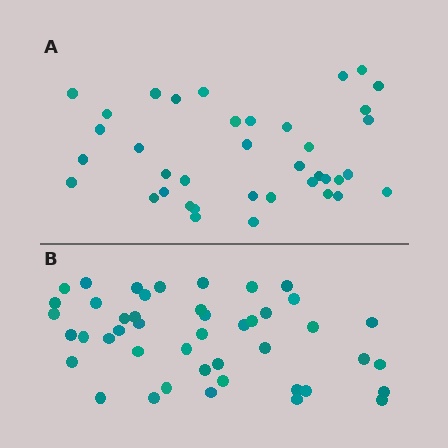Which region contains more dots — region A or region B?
Region B (the bottom region) has more dots.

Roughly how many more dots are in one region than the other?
Region B has roughly 8 or so more dots than region A.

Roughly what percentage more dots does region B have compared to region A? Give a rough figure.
About 20% more.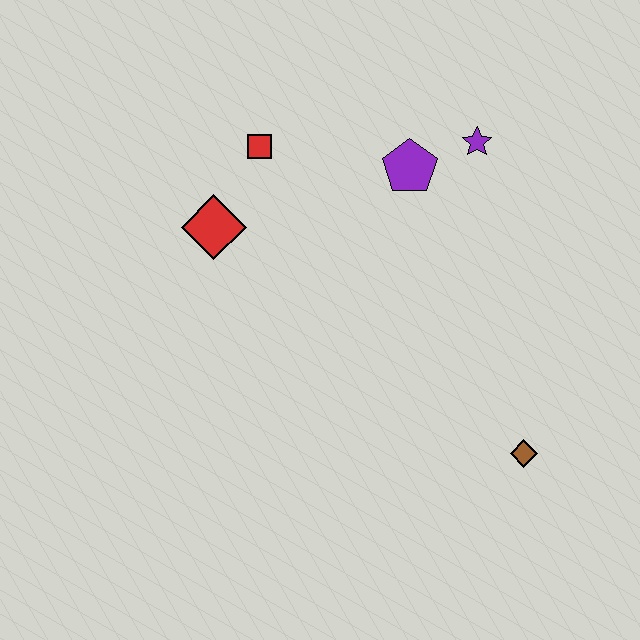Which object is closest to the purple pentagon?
The purple star is closest to the purple pentagon.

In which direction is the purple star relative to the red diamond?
The purple star is to the right of the red diamond.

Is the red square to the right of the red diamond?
Yes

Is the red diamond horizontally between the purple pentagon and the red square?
No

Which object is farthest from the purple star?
The brown diamond is farthest from the purple star.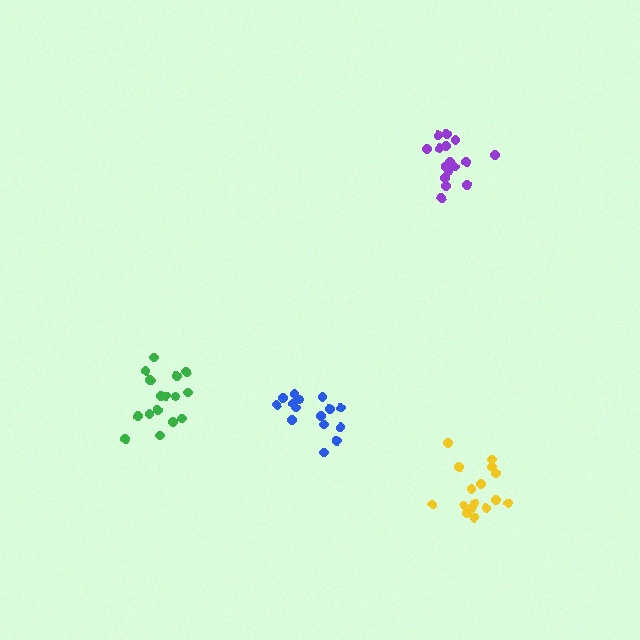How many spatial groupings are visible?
There are 4 spatial groupings.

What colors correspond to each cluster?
The clusters are colored: yellow, green, blue, purple.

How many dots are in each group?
Group 1: 16 dots, Group 2: 17 dots, Group 3: 15 dots, Group 4: 17 dots (65 total).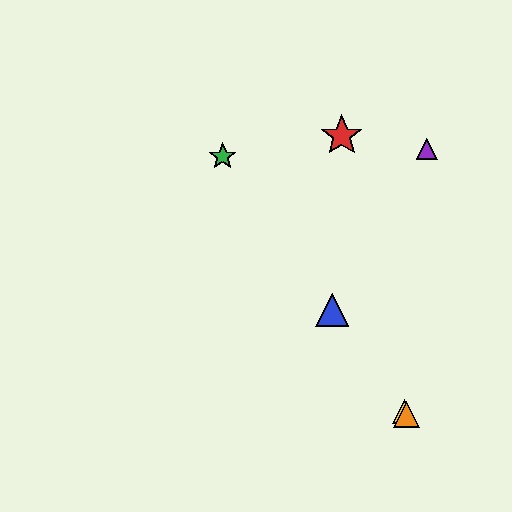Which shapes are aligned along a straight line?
The blue triangle, the green star, the yellow triangle, the orange triangle are aligned along a straight line.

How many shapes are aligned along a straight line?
4 shapes (the blue triangle, the green star, the yellow triangle, the orange triangle) are aligned along a straight line.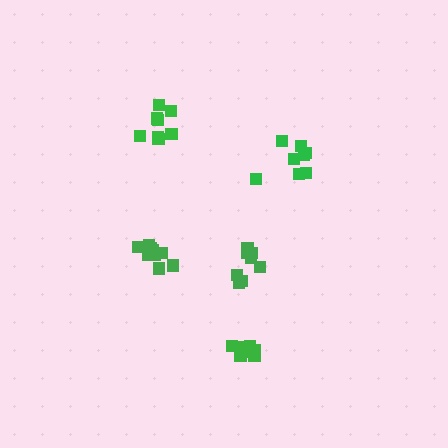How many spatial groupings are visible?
There are 5 spatial groupings.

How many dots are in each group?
Group 1: 8 dots, Group 2: 8 dots, Group 3: 11 dots, Group 4: 8 dots, Group 5: 8 dots (43 total).